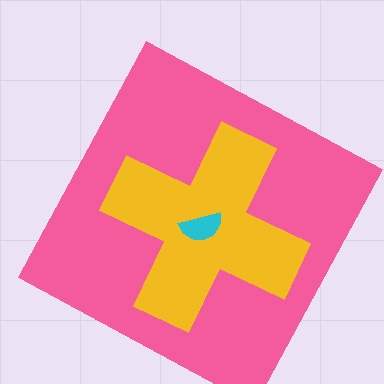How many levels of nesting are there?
3.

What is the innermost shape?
The cyan semicircle.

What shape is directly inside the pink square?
The yellow cross.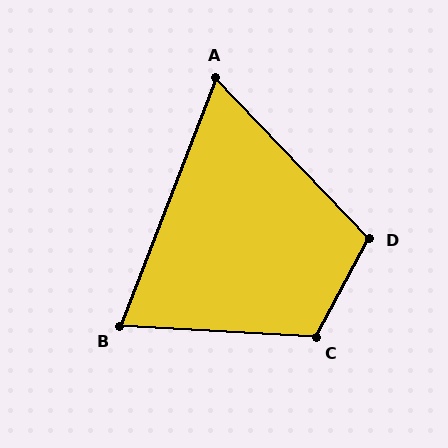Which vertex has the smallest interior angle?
A, at approximately 65 degrees.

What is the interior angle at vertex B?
Approximately 72 degrees (acute).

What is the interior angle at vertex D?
Approximately 108 degrees (obtuse).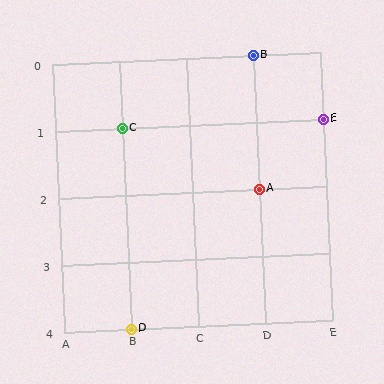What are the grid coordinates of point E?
Point E is at grid coordinates (E, 1).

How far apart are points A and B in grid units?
Points A and B are 2 rows apart.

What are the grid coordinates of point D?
Point D is at grid coordinates (B, 4).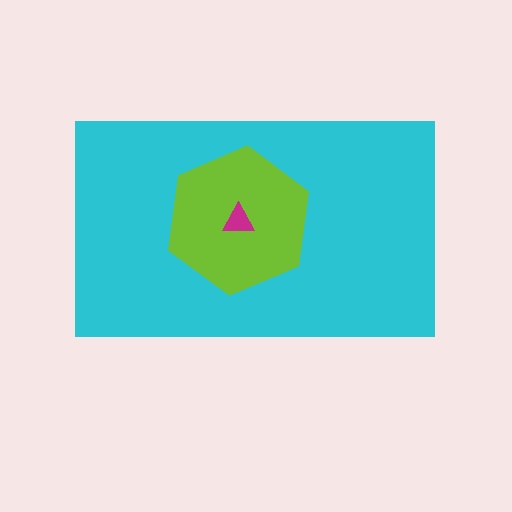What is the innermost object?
The magenta triangle.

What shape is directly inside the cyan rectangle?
The lime hexagon.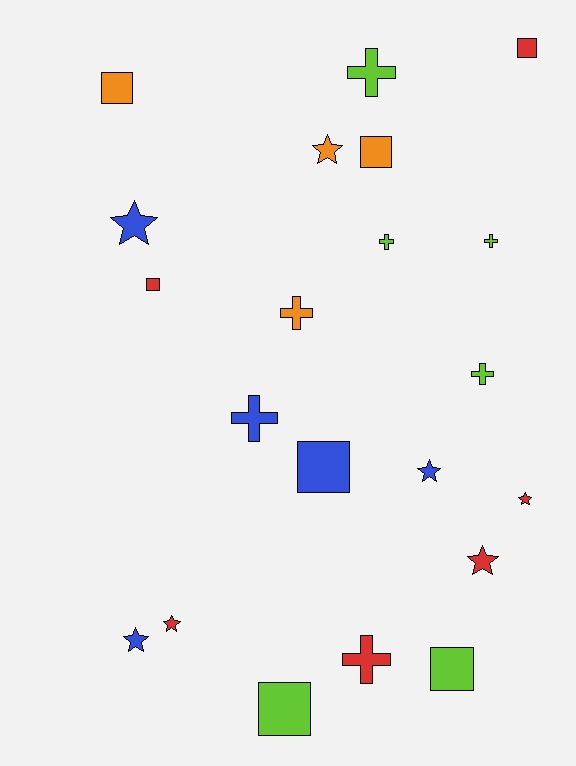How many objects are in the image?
There are 21 objects.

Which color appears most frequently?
Lime, with 6 objects.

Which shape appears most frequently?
Cross, with 7 objects.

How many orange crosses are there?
There is 1 orange cross.